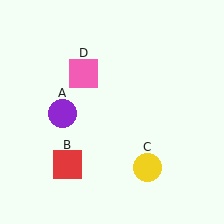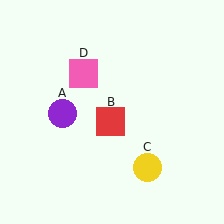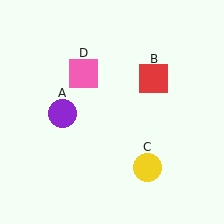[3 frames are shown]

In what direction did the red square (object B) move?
The red square (object B) moved up and to the right.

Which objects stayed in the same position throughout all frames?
Purple circle (object A) and yellow circle (object C) and pink square (object D) remained stationary.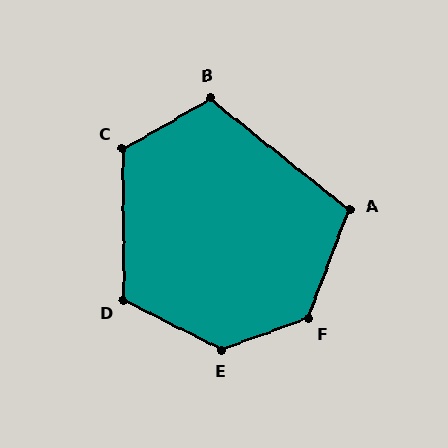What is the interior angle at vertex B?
Approximately 112 degrees (obtuse).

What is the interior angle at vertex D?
Approximately 117 degrees (obtuse).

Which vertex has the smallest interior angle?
A, at approximately 108 degrees.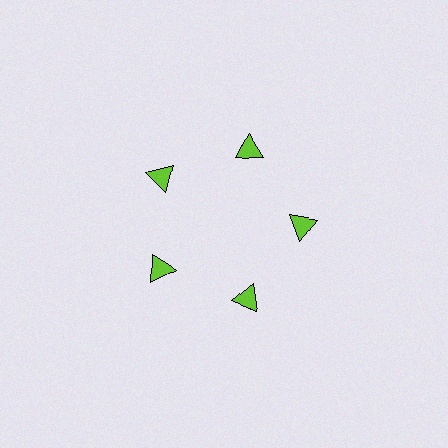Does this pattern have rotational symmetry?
Yes, this pattern has 5-fold rotational symmetry. It looks the same after rotating 72 degrees around the center.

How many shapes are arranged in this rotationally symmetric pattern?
There are 5 shapes, arranged in 5 groups of 1.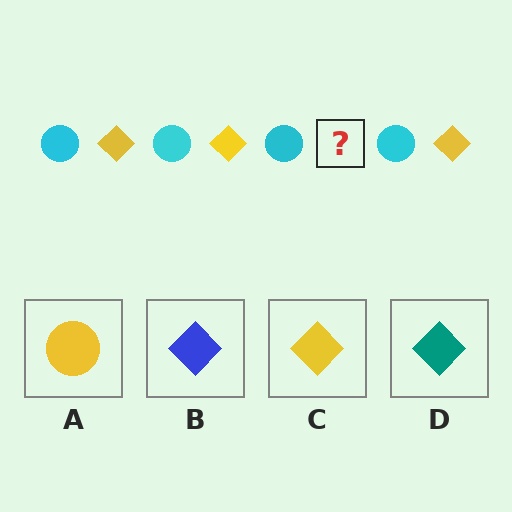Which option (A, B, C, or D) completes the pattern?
C.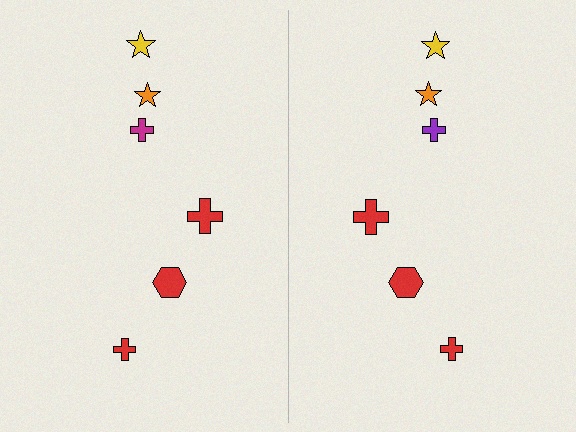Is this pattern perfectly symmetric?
No, the pattern is not perfectly symmetric. The purple cross on the right side breaks the symmetry — its mirror counterpart is magenta.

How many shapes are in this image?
There are 12 shapes in this image.